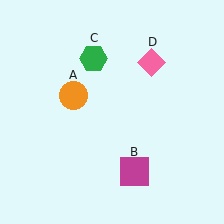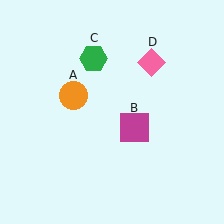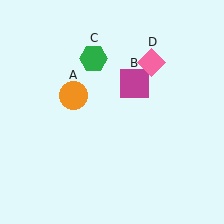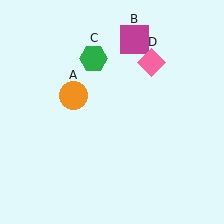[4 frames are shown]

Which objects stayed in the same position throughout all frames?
Orange circle (object A) and green hexagon (object C) and pink diamond (object D) remained stationary.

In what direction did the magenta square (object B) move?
The magenta square (object B) moved up.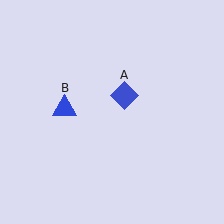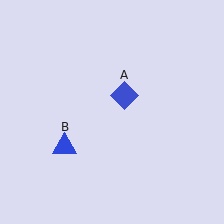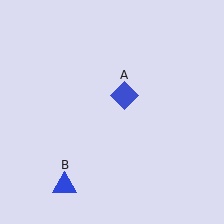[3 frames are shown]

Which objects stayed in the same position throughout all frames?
Blue diamond (object A) remained stationary.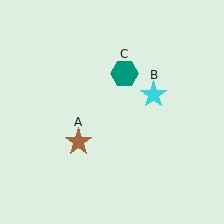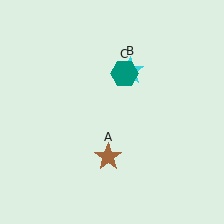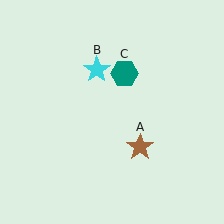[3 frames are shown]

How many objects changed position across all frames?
2 objects changed position: brown star (object A), cyan star (object B).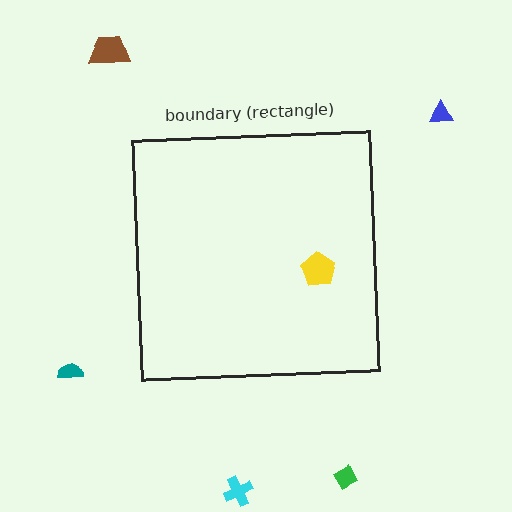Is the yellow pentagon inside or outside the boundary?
Inside.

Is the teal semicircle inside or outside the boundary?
Outside.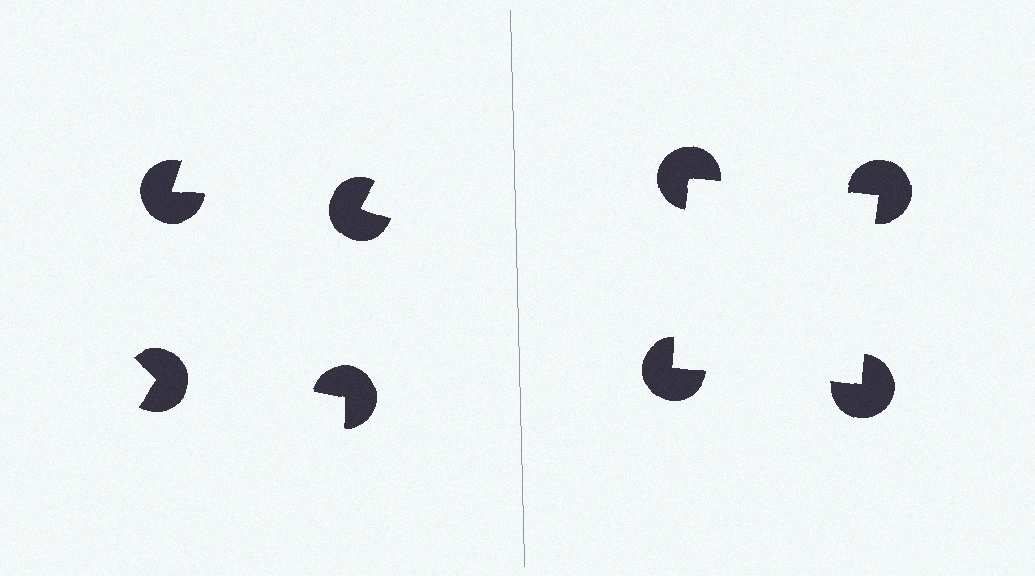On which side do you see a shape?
An illusory square appears on the right side. On the left side the wedge cuts are rotated, so no coherent shape forms.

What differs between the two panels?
The pac-man discs are positioned identically on both sides; only the wedge orientations differ. On the right they align to a square; on the left they are misaligned.